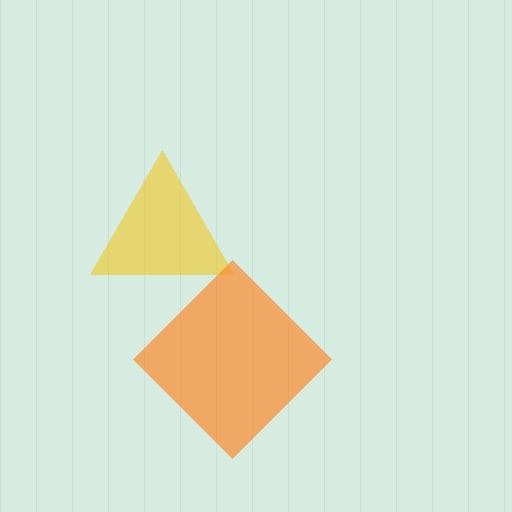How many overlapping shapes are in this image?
There are 2 overlapping shapes in the image.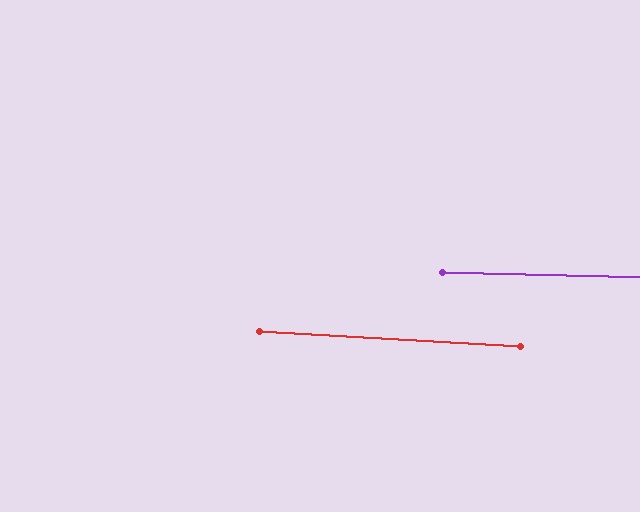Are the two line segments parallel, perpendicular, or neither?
Parallel — their directions differ by only 1.9°.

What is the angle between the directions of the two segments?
Approximately 2 degrees.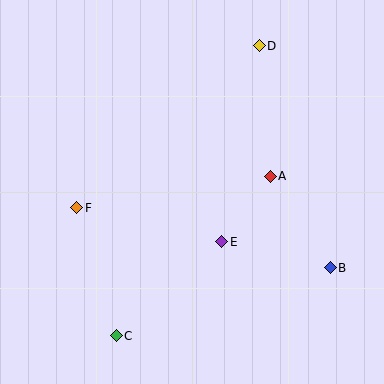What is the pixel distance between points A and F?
The distance between A and F is 196 pixels.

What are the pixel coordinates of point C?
Point C is at (116, 336).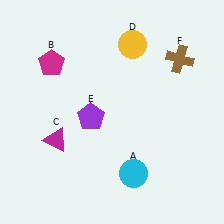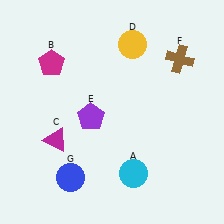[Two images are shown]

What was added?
A blue circle (G) was added in Image 2.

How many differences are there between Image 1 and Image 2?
There is 1 difference between the two images.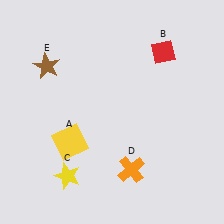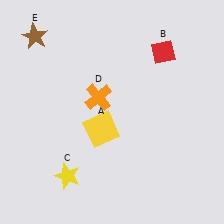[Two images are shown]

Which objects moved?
The objects that moved are: the yellow square (A), the orange cross (D), the brown star (E).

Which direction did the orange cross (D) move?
The orange cross (D) moved up.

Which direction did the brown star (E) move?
The brown star (E) moved up.